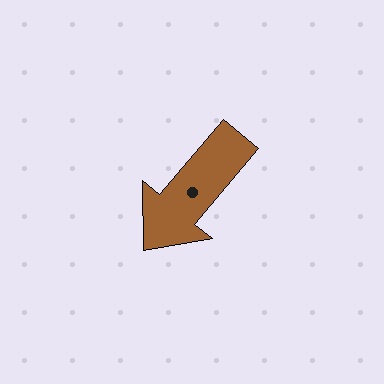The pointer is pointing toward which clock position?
Roughly 7 o'clock.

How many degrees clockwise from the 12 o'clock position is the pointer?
Approximately 220 degrees.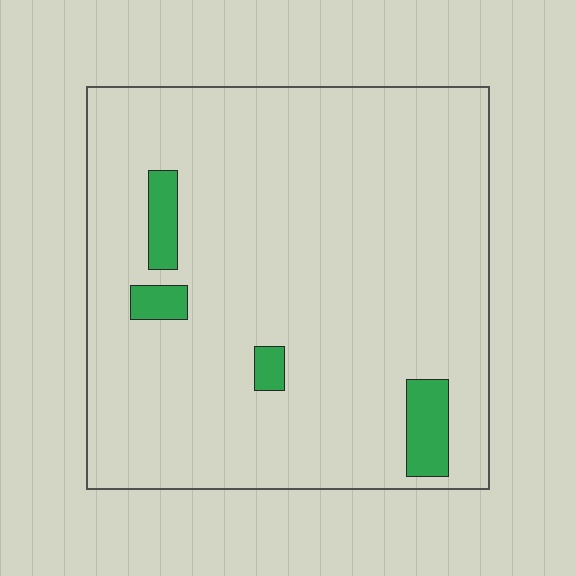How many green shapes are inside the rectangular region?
4.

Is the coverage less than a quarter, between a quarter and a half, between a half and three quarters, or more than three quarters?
Less than a quarter.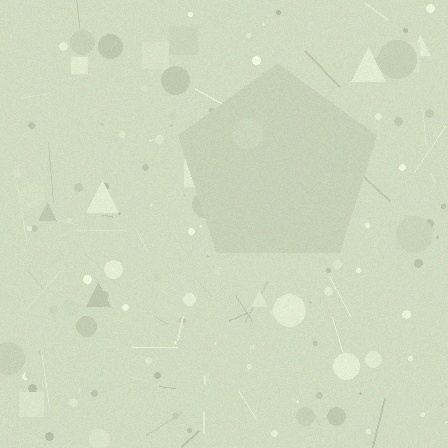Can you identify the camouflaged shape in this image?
The camouflaged shape is a pentagon.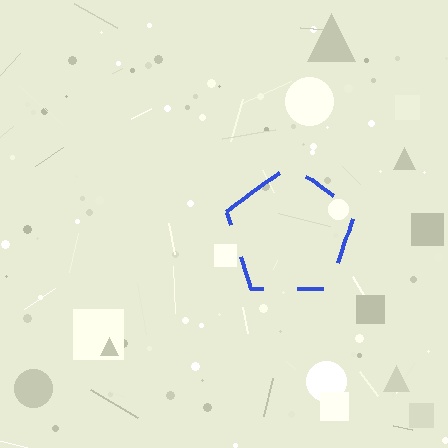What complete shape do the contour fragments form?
The contour fragments form a pentagon.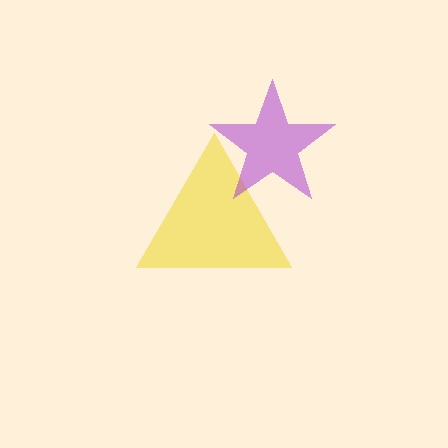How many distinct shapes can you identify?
There are 2 distinct shapes: a yellow triangle, a purple star.